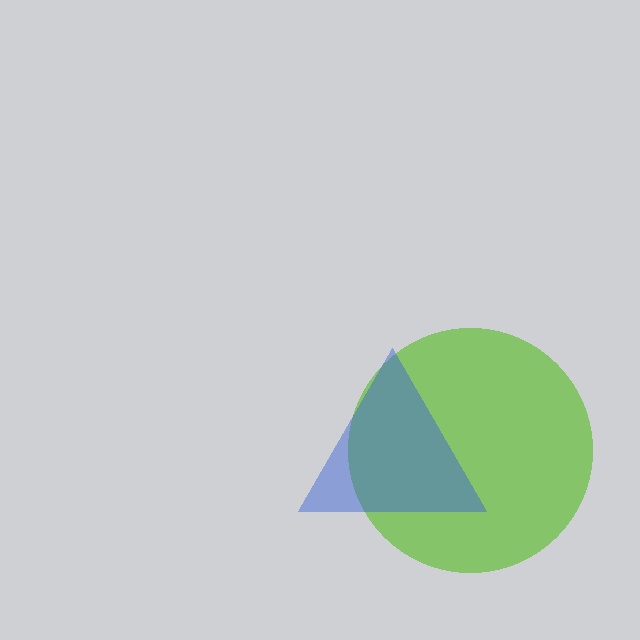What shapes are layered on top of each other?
The layered shapes are: a lime circle, a blue triangle.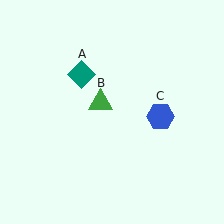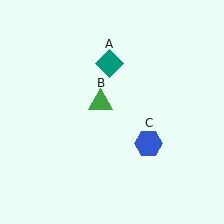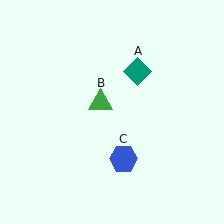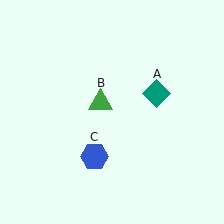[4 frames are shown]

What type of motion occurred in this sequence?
The teal diamond (object A), blue hexagon (object C) rotated clockwise around the center of the scene.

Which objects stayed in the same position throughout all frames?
Green triangle (object B) remained stationary.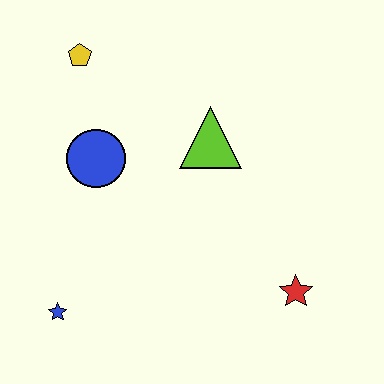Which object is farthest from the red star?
The yellow pentagon is farthest from the red star.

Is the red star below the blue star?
No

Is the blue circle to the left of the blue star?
No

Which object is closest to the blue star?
The blue circle is closest to the blue star.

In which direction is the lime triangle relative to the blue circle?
The lime triangle is to the right of the blue circle.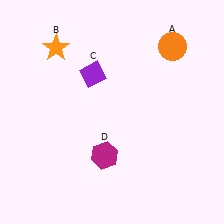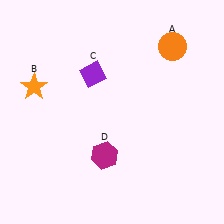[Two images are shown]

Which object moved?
The orange star (B) moved down.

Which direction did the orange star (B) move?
The orange star (B) moved down.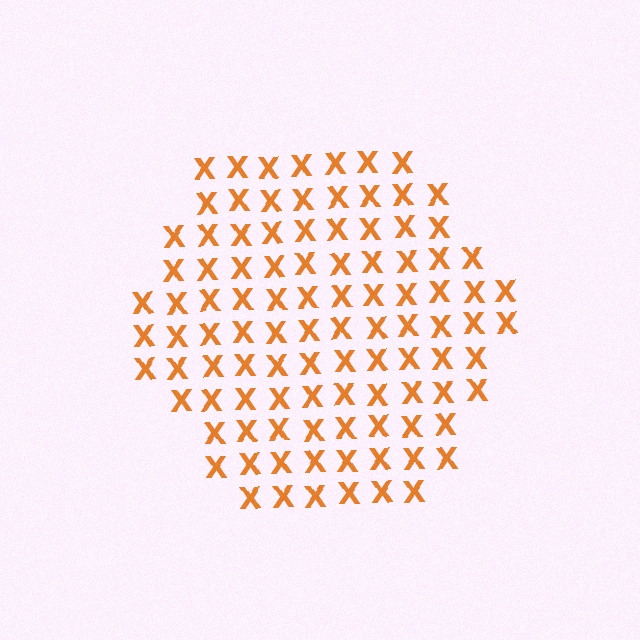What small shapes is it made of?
It is made of small letter X's.